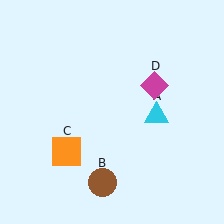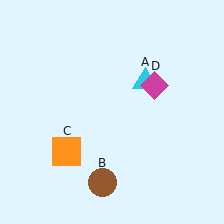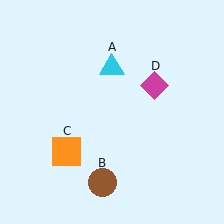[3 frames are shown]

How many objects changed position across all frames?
1 object changed position: cyan triangle (object A).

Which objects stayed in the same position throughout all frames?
Brown circle (object B) and orange square (object C) and magenta diamond (object D) remained stationary.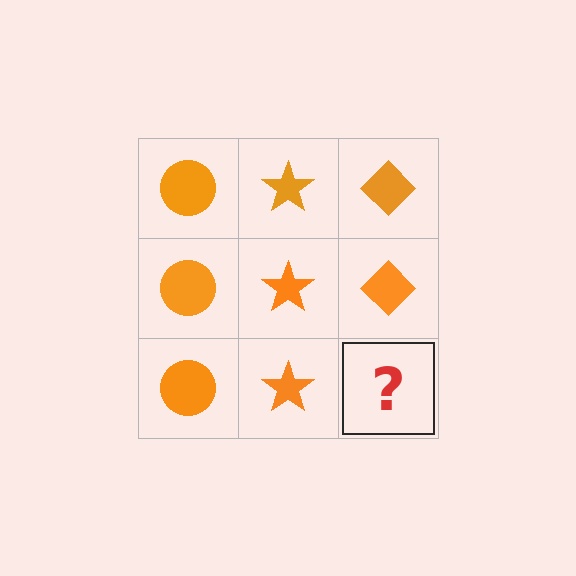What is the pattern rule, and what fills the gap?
The rule is that each column has a consistent shape. The gap should be filled with an orange diamond.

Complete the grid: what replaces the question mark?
The question mark should be replaced with an orange diamond.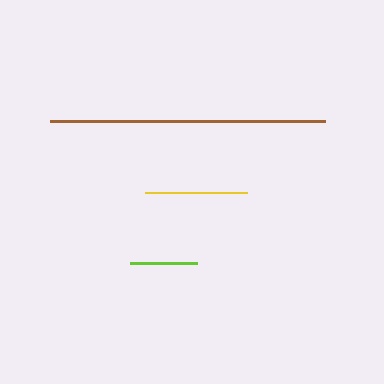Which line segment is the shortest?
The lime line is the shortest at approximately 67 pixels.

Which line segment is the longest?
The brown line is the longest at approximately 275 pixels.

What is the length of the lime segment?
The lime segment is approximately 67 pixels long.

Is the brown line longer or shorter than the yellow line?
The brown line is longer than the yellow line.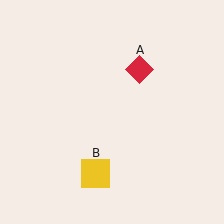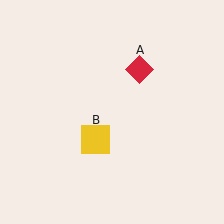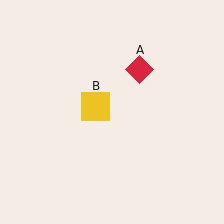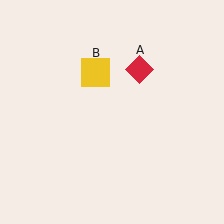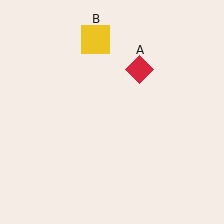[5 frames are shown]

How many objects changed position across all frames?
1 object changed position: yellow square (object B).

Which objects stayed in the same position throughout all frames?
Red diamond (object A) remained stationary.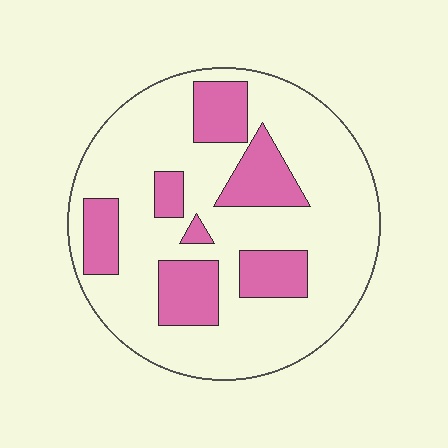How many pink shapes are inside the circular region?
7.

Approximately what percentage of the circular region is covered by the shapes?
Approximately 25%.